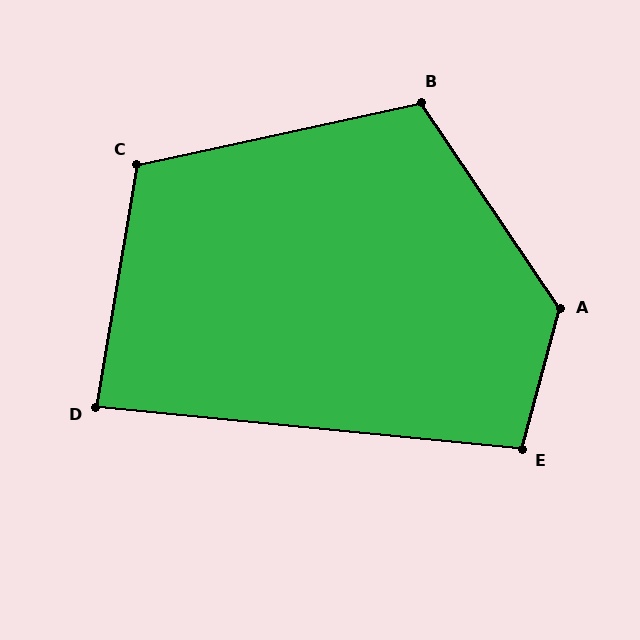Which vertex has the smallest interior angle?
D, at approximately 86 degrees.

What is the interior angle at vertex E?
Approximately 99 degrees (obtuse).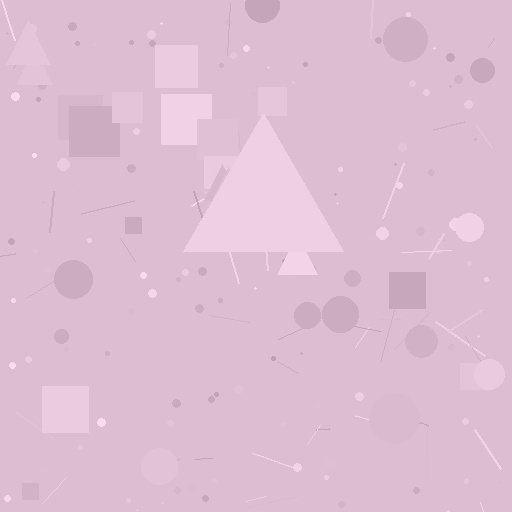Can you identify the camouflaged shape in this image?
The camouflaged shape is a triangle.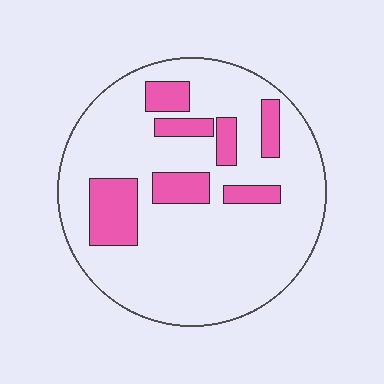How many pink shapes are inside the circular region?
7.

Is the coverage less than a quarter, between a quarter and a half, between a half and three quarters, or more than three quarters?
Less than a quarter.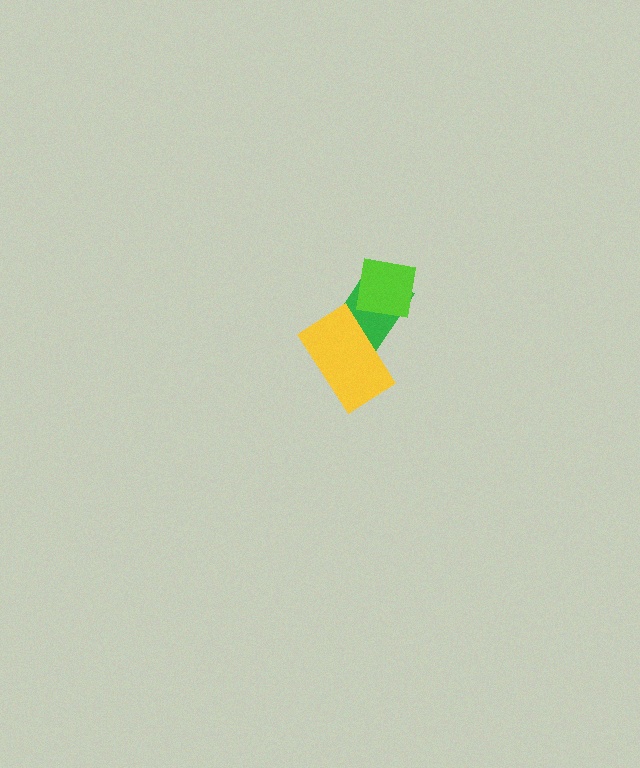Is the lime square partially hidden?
No, no other shape covers it.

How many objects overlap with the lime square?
1 object overlaps with the lime square.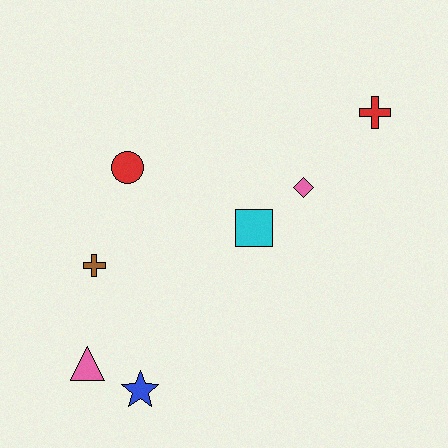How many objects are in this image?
There are 7 objects.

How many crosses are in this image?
There are 2 crosses.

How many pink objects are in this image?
There are 2 pink objects.